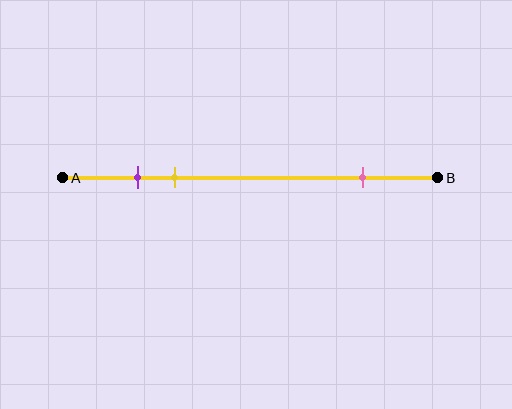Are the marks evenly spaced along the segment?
No, the marks are not evenly spaced.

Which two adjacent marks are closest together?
The purple and yellow marks are the closest adjacent pair.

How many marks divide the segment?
There are 3 marks dividing the segment.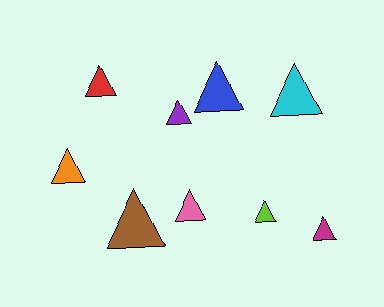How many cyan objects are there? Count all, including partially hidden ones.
There is 1 cyan object.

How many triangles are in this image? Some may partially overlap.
There are 9 triangles.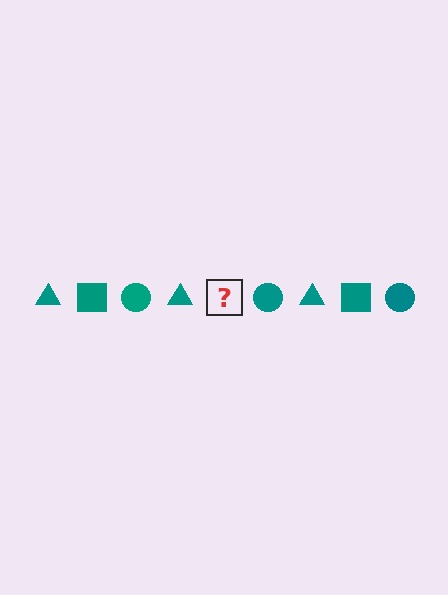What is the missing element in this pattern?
The missing element is a teal square.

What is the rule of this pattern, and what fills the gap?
The rule is that the pattern cycles through triangle, square, circle shapes in teal. The gap should be filled with a teal square.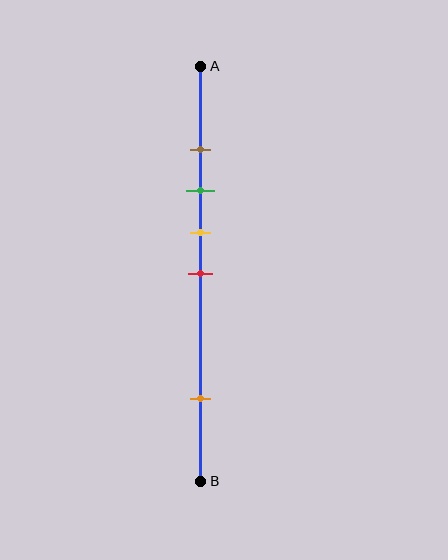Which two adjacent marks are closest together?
The brown and green marks are the closest adjacent pair.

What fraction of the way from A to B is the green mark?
The green mark is approximately 30% (0.3) of the way from A to B.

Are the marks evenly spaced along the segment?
No, the marks are not evenly spaced.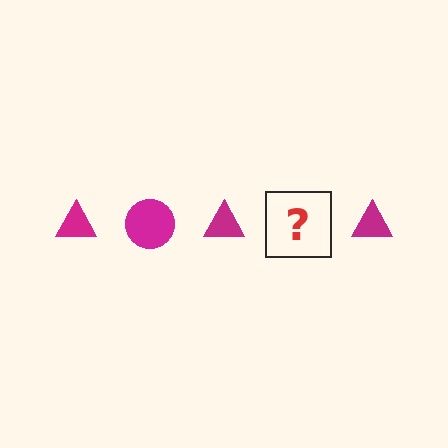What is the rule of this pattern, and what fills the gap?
The rule is that the pattern cycles through triangle, circle shapes in magenta. The gap should be filled with a magenta circle.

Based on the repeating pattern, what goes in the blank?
The blank should be a magenta circle.